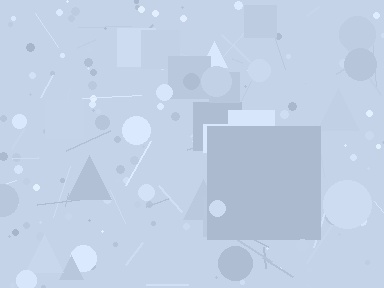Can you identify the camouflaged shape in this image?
The camouflaged shape is a square.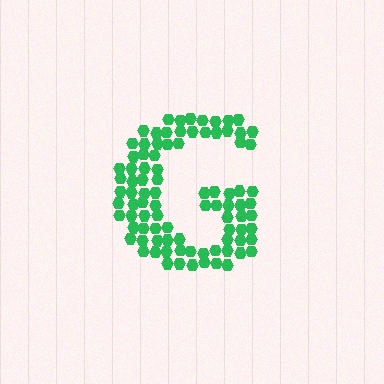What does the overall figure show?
The overall figure shows the letter G.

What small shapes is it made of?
It is made of small hexagons.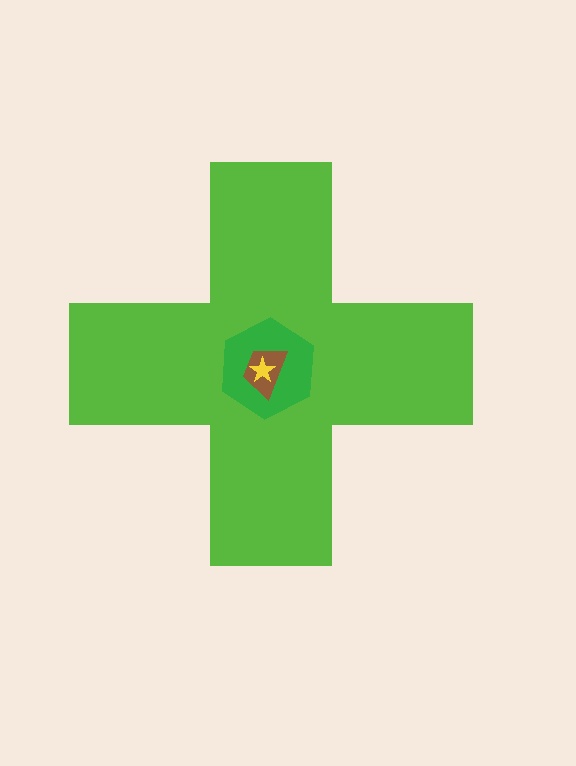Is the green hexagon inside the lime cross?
Yes.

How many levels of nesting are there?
4.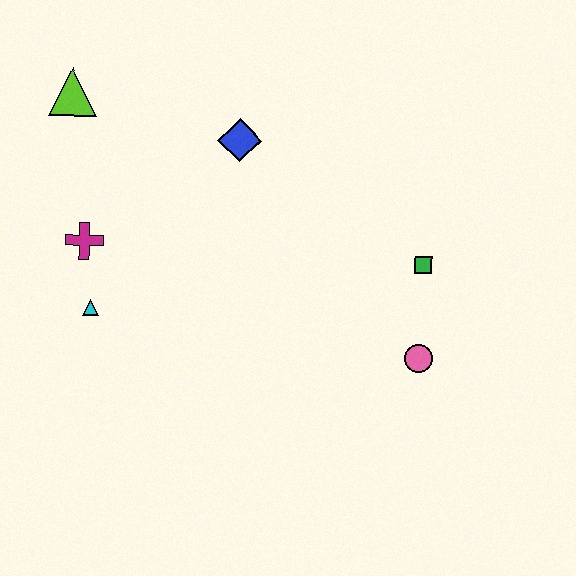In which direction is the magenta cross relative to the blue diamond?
The magenta cross is to the left of the blue diamond.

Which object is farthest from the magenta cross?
The pink circle is farthest from the magenta cross.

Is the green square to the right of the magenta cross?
Yes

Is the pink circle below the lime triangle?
Yes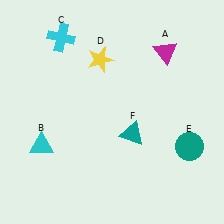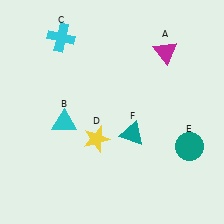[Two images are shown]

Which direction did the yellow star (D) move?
The yellow star (D) moved down.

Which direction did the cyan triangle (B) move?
The cyan triangle (B) moved up.